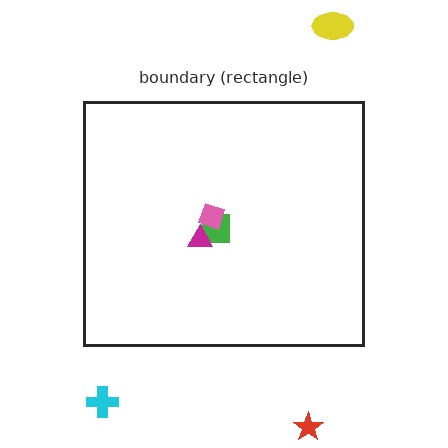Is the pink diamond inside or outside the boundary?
Inside.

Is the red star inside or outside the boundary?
Outside.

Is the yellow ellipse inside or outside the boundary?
Outside.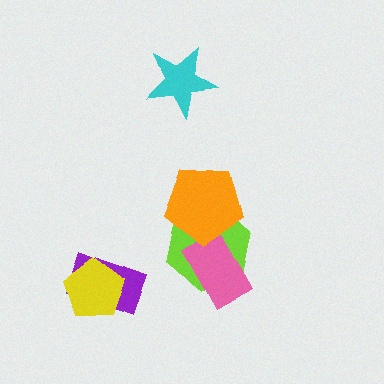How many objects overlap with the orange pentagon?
2 objects overlap with the orange pentagon.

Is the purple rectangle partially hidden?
Yes, it is partially covered by another shape.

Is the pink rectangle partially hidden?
Yes, it is partially covered by another shape.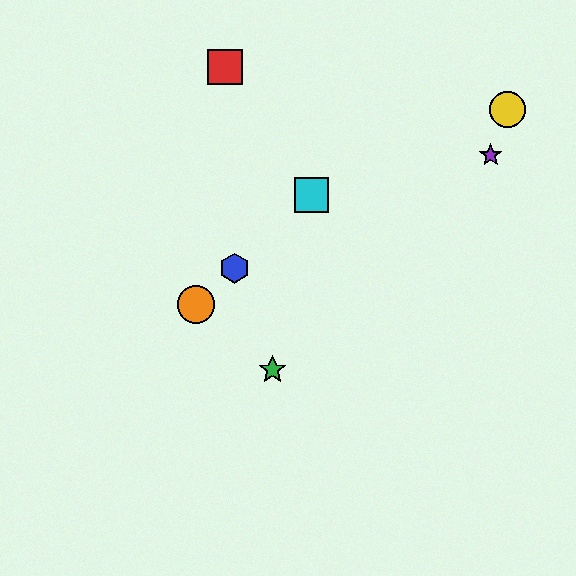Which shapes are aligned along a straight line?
The blue hexagon, the orange circle, the cyan square are aligned along a straight line.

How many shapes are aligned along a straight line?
3 shapes (the blue hexagon, the orange circle, the cyan square) are aligned along a straight line.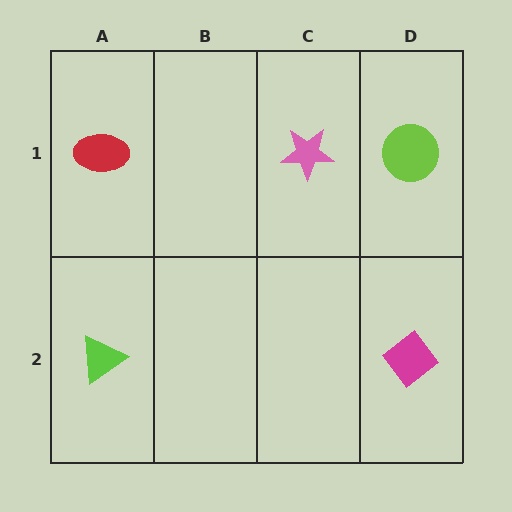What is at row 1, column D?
A lime circle.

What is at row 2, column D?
A magenta diamond.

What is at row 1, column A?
A red ellipse.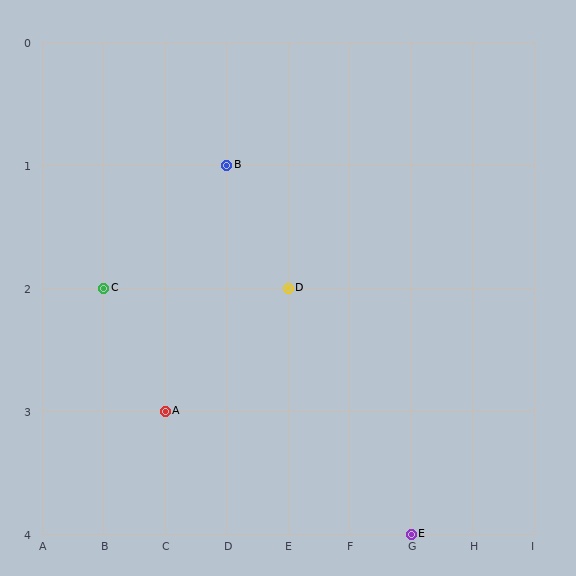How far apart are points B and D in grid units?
Points B and D are 1 column and 1 row apart (about 1.4 grid units diagonally).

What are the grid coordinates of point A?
Point A is at grid coordinates (C, 3).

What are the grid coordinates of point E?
Point E is at grid coordinates (G, 4).